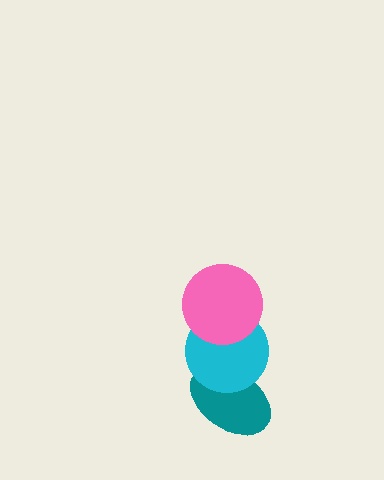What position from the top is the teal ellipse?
The teal ellipse is 3rd from the top.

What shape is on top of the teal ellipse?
The cyan circle is on top of the teal ellipse.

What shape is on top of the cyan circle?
The pink circle is on top of the cyan circle.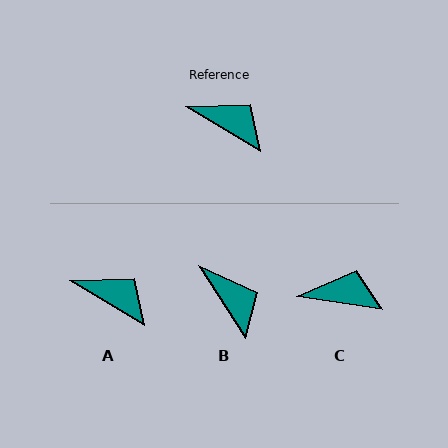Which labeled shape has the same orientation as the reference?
A.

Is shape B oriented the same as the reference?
No, it is off by about 26 degrees.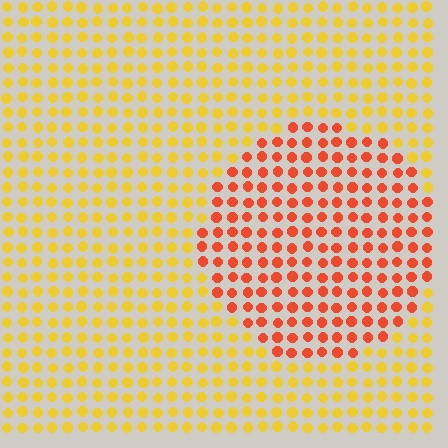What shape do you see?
I see a circle.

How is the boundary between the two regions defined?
The boundary is defined purely by a slight shift in hue (about 41 degrees). Spacing, size, and orientation are identical on both sides.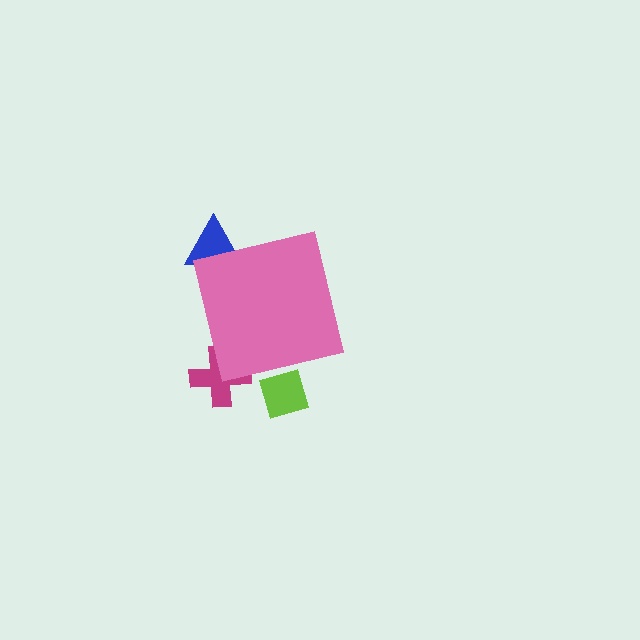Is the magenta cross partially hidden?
Yes, the magenta cross is partially hidden behind the pink square.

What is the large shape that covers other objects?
A pink square.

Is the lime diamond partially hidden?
Yes, the lime diamond is partially hidden behind the pink square.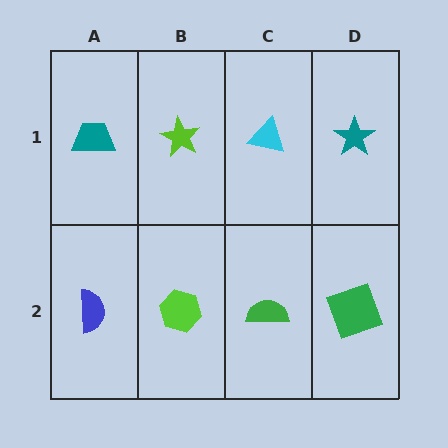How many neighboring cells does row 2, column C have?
3.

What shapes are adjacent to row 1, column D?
A green square (row 2, column D), a cyan triangle (row 1, column C).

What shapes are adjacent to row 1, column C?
A green semicircle (row 2, column C), a lime star (row 1, column B), a teal star (row 1, column D).